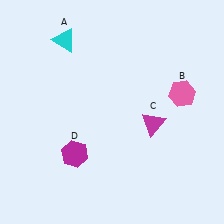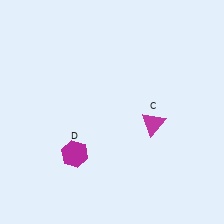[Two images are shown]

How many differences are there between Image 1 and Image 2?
There are 2 differences between the two images.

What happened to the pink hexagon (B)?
The pink hexagon (B) was removed in Image 2. It was in the top-right area of Image 1.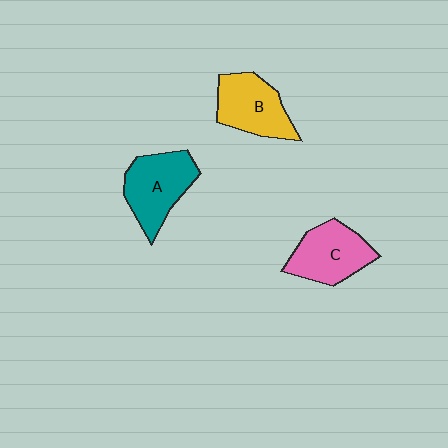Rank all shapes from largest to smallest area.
From largest to smallest: A (teal), C (pink), B (yellow).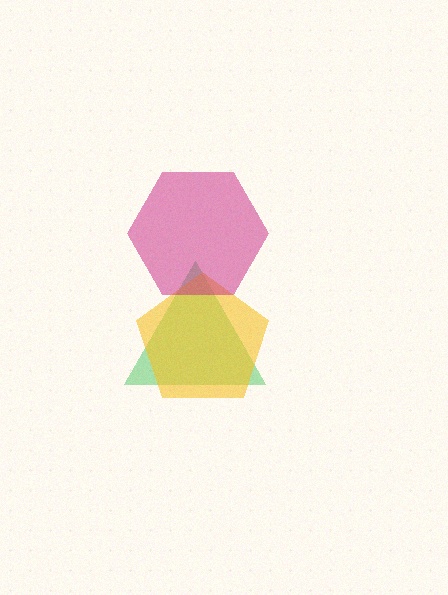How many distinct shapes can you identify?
There are 3 distinct shapes: a green triangle, a yellow pentagon, a magenta hexagon.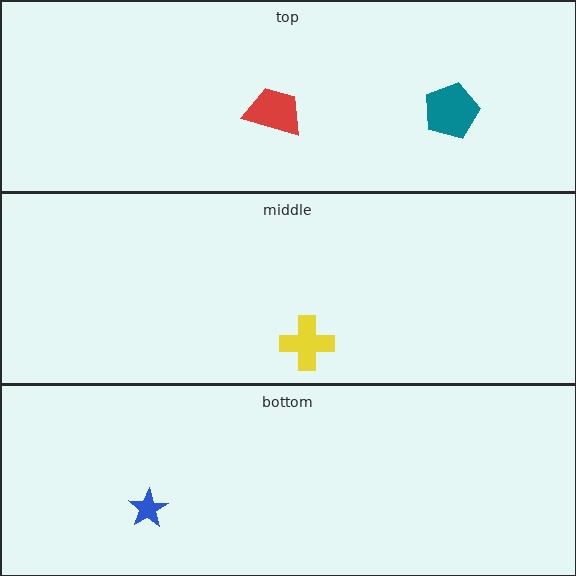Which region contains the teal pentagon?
The top region.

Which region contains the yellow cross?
The middle region.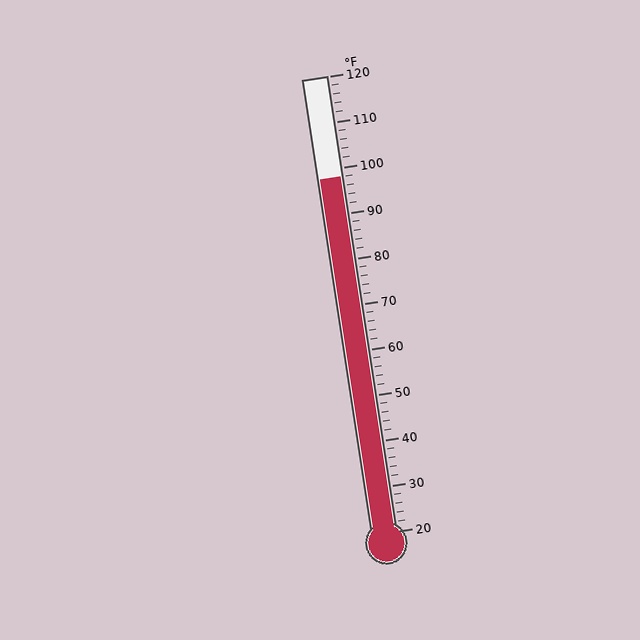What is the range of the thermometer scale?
The thermometer scale ranges from 20°F to 120°F.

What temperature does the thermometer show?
The thermometer shows approximately 98°F.